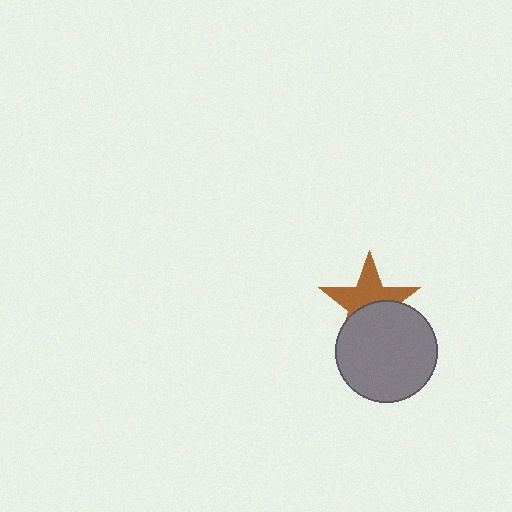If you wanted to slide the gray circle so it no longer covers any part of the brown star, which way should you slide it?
Slide it down — that is the most direct way to separate the two shapes.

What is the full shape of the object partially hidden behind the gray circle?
The partially hidden object is a brown star.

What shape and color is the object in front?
The object in front is a gray circle.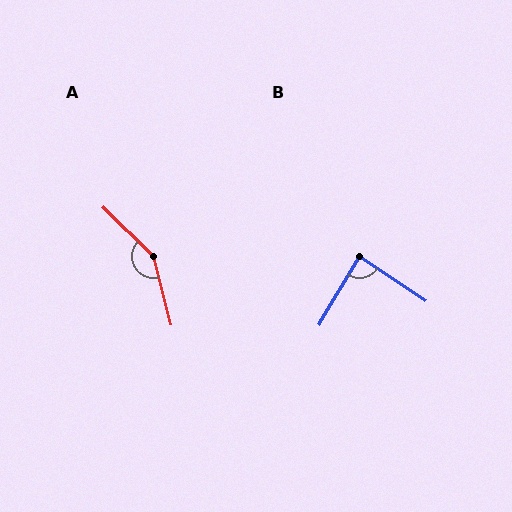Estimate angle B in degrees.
Approximately 86 degrees.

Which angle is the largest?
A, at approximately 149 degrees.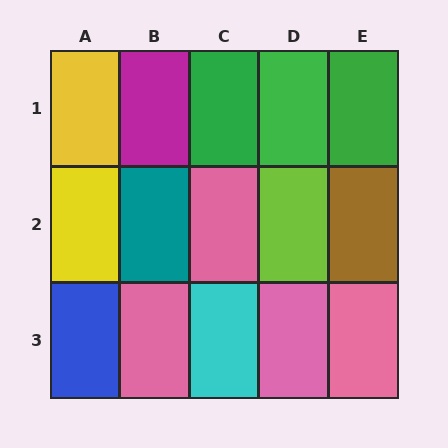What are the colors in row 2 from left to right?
Yellow, teal, pink, lime, brown.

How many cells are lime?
1 cell is lime.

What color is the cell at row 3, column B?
Pink.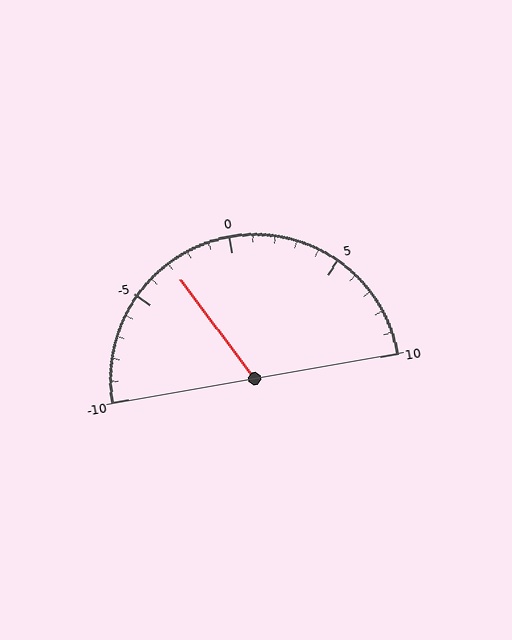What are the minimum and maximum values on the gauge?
The gauge ranges from -10 to 10.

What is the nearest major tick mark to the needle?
The nearest major tick mark is -5.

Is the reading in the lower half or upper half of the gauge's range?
The reading is in the lower half of the range (-10 to 10).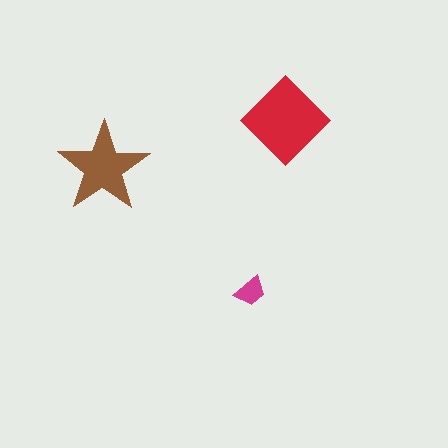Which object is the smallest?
The magenta trapezoid.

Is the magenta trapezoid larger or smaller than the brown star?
Smaller.